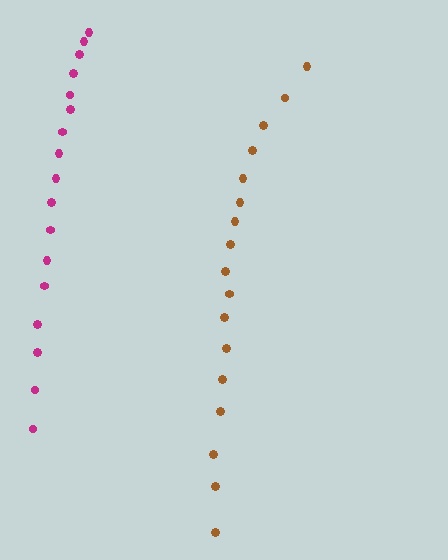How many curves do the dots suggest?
There are 2 distinct paths.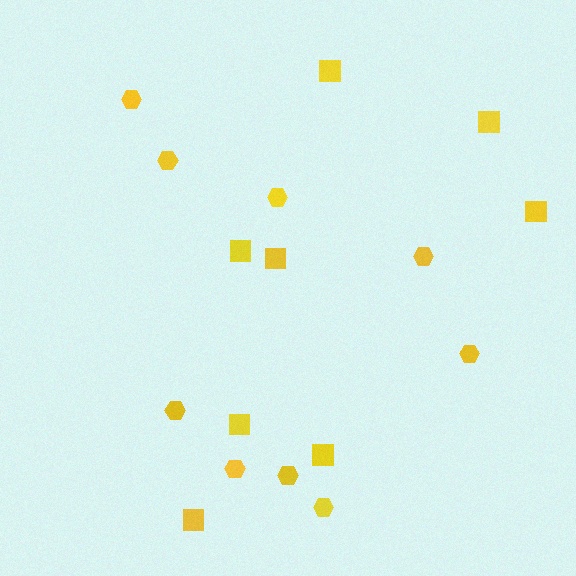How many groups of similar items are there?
There are 2 groups: one group of squares (8) and one group of hexagons (9).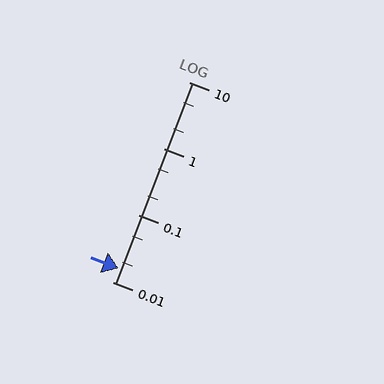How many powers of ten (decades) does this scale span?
The scale spans 3 decades, from 0.01 to 10.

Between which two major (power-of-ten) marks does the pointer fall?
The pointer is between 0.01 and 0.1.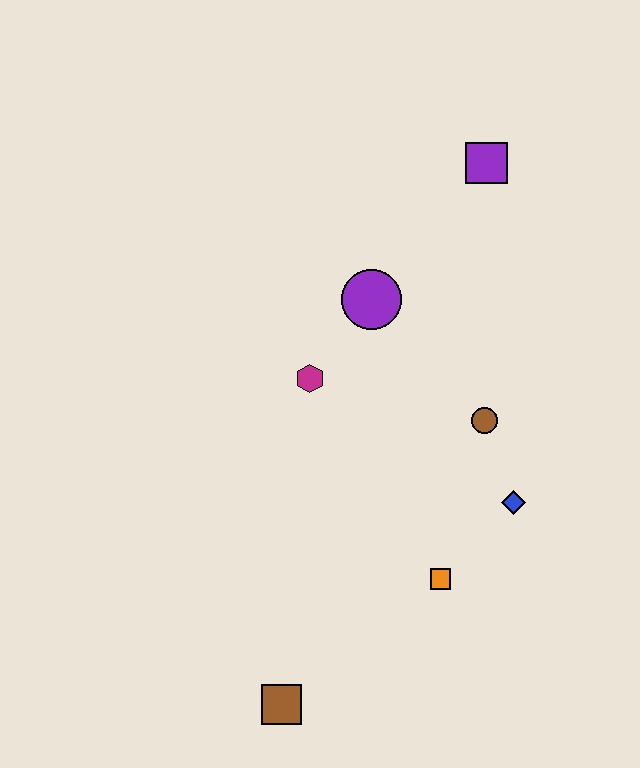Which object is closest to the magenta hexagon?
The purple circle is closest to the magenta hexagon.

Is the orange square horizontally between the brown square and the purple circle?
No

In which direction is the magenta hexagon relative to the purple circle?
The magenta hexagon is below the purple circle.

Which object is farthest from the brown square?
The purple square is farthest from the brown square.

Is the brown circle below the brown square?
No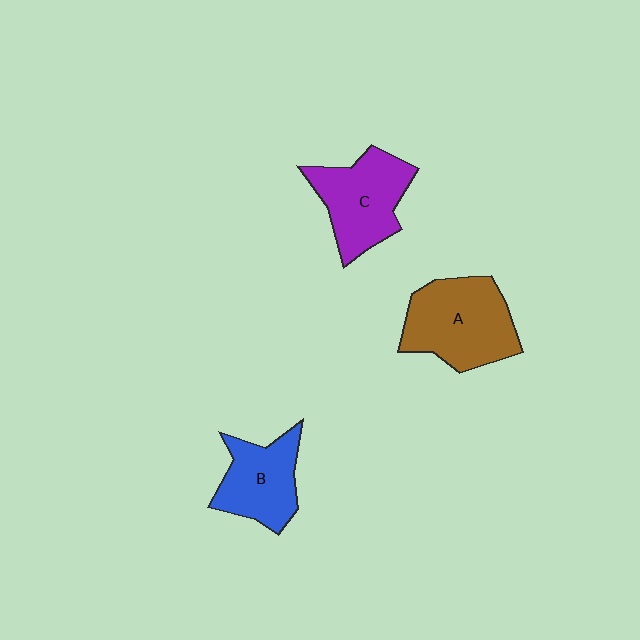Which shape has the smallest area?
Shape B (blue).